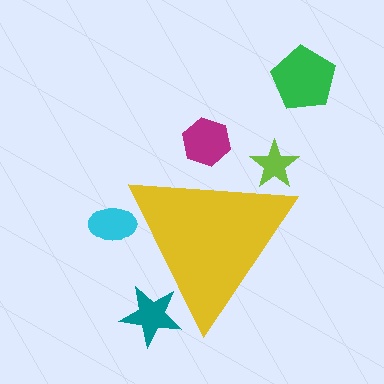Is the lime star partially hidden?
Yes, the lime star is partially hidden behind the yellow triangle.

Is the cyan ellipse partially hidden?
Yes, the cyan ellipse is partially hidden behind the yellow triangle.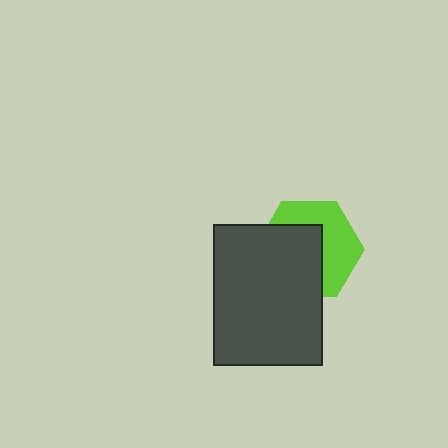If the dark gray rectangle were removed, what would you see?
You would see the complete lime hexagon.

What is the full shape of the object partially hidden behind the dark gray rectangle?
The partially hidden object is a lime hexagon.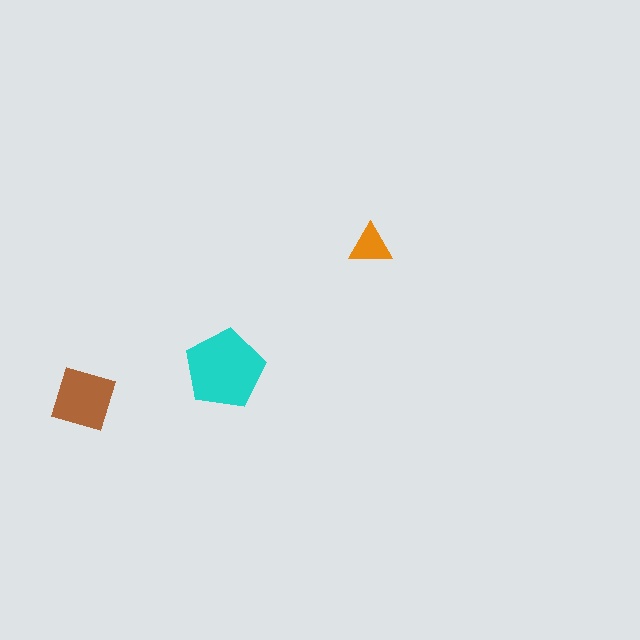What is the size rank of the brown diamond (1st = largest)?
2nd.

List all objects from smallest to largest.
The orange triangle, the brown diamond, the cyan pentagon.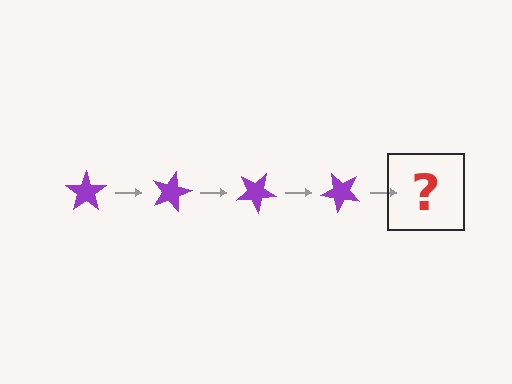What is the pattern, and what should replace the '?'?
The pattern is that the star rotates 15 degrees each step. The '?' should be a purple star rotated 60 degrees.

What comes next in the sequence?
The next element should be a purple star rotated 60 degrees.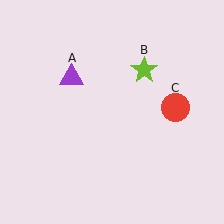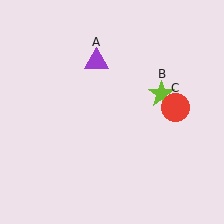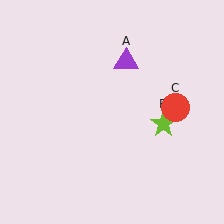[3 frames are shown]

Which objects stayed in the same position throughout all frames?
Red circle (object C) remained stationary.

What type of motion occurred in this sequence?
The purple triangle (object A), lime star (object B) rotated clockwise around the center of the scene.